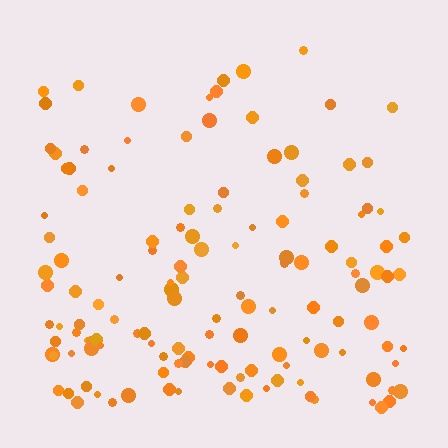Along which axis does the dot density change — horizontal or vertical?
Vertical.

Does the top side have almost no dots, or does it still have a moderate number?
Still a moderate number, just noticeably fewer than the bottom.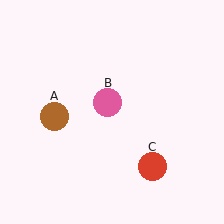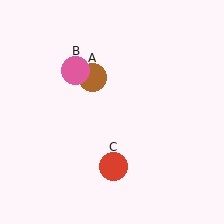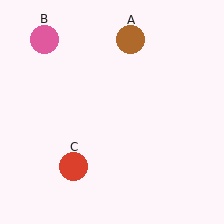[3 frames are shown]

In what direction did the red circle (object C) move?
The red circle (object C) moved left.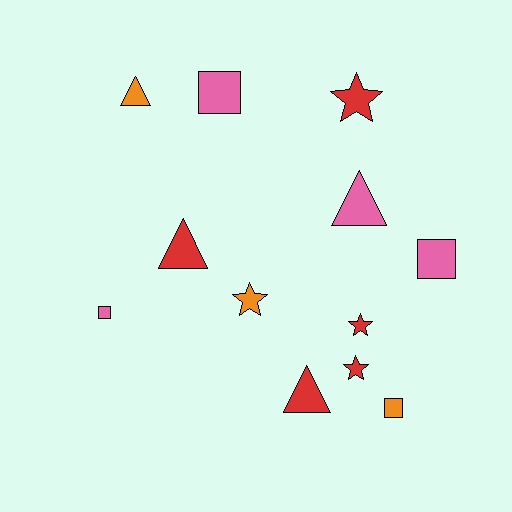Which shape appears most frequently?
Square, with 4 objects.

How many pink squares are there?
There are 3 pink squares.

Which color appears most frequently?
Red, with 5 objects.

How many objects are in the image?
There are 12 objects.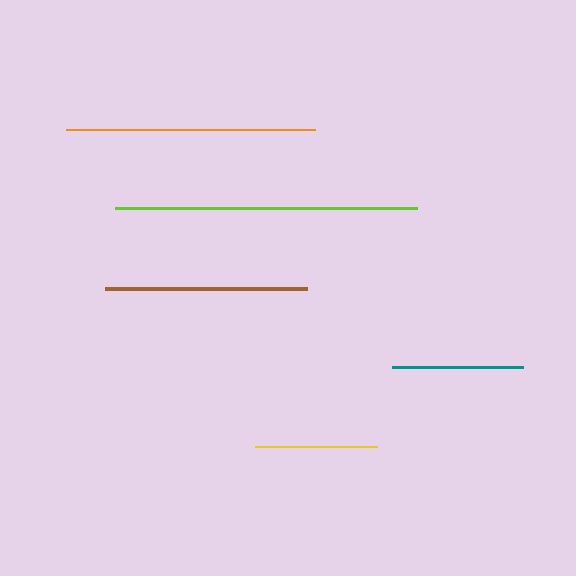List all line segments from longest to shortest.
From longest to shortest: lime, orange, brown, teal, yellow.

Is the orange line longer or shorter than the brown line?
The orange line is longer than the brown line.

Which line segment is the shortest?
The yellow line is the shortest at approximately 122 pixels.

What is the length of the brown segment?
The brown segment is approximately 203 pixels long.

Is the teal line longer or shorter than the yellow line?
The teal line is longer than the yellow line.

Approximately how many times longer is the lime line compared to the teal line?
The lime line is approximately 2.3 times the length of the teal line.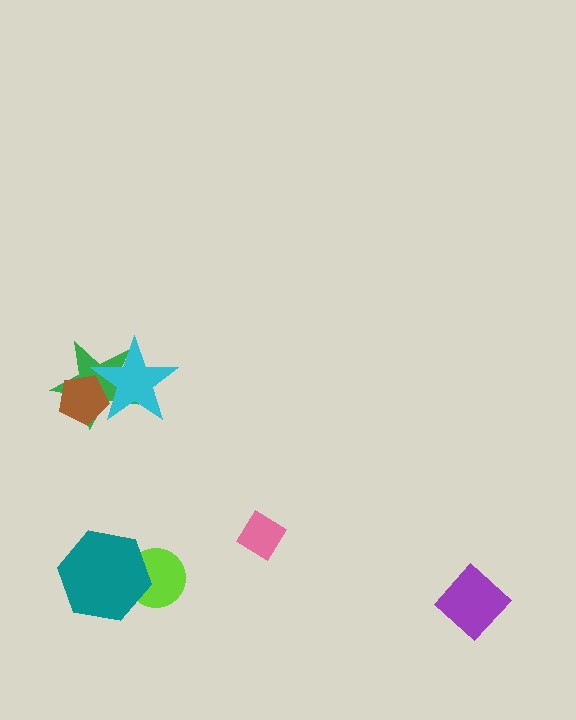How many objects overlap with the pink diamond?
0 objects overlap with the pink diamond.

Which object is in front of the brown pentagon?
The cyan star is in front of the brown pentagon.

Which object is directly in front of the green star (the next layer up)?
The brown pentagon is directly in front of the green star.